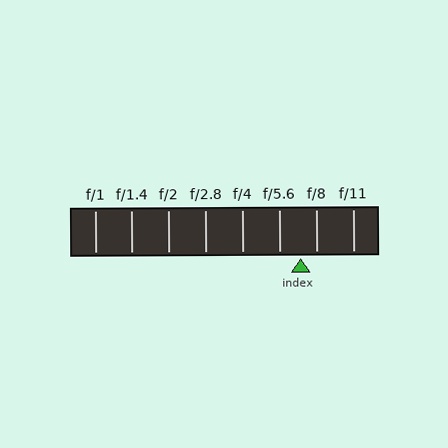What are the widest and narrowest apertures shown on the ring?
The widest aperture shown is f/1 and the narrowest is f/11.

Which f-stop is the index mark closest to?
The index mark is closest to f/8.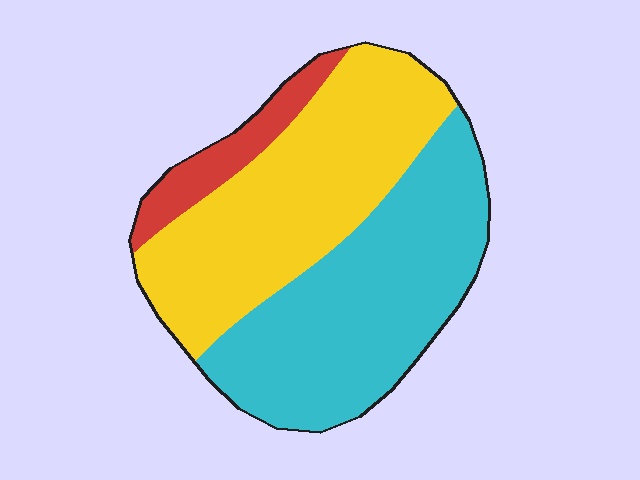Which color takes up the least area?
Red, at roughly 10%.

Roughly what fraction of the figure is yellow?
Yellow takes up between a third and a half of the figure.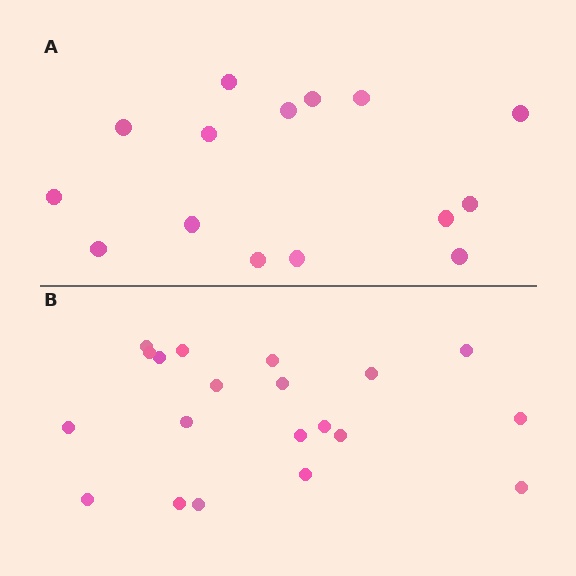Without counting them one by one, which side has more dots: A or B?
Region B (the bottom region) has more dots.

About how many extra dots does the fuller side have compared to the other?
Region B has about 5 more dots than region A.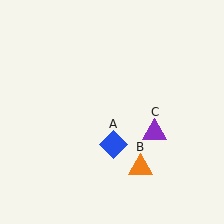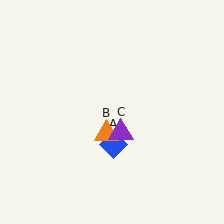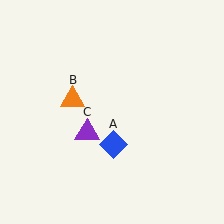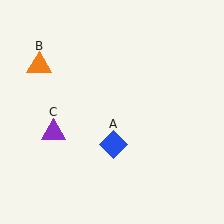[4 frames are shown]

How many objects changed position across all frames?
2 objects changed position: orange triangle (object B), purple triangle (object C).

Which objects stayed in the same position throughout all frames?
Blue diamond (object A) remained stationary.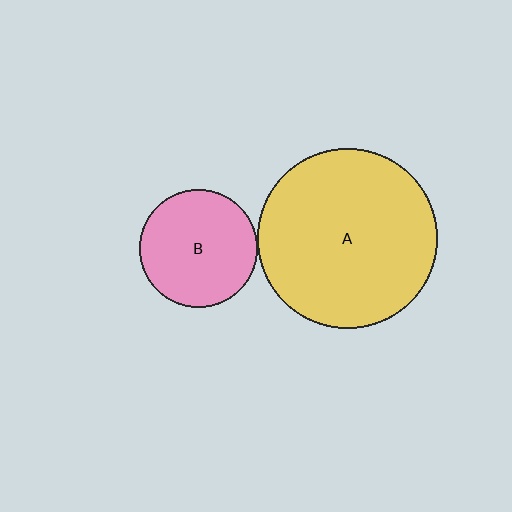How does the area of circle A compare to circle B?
Approximately 2.3 times.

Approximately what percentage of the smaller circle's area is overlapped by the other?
Approximately 5%.